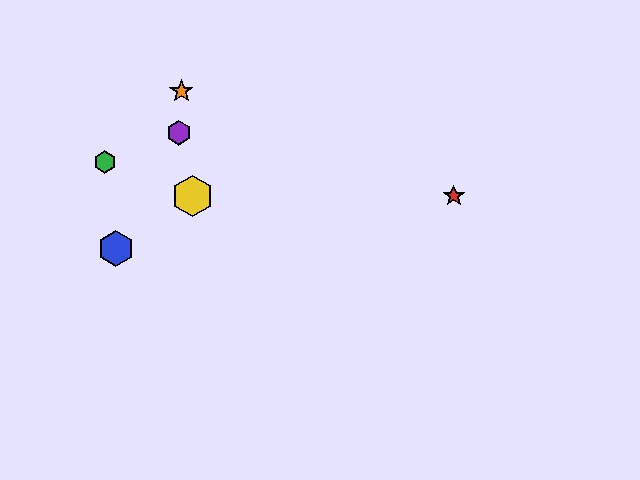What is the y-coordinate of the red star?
The red star is at y≈196.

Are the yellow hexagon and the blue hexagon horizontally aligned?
No, the yellow hexagon is at y≈196 and the blue hexagon is at y≈249.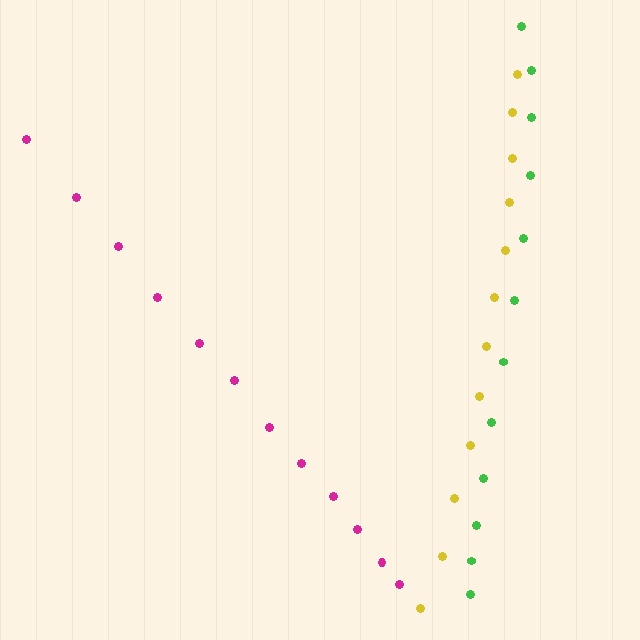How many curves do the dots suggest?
There are 3 distinct paths.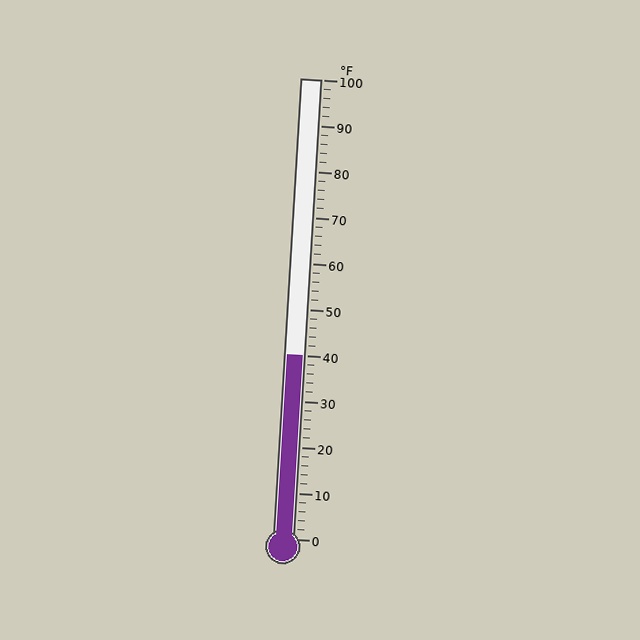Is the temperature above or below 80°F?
The temperature is below 80°F.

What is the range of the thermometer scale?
The thermometer scale ranges from 0°F to 100°F.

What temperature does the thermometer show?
The thermometer shows approximately 40°F.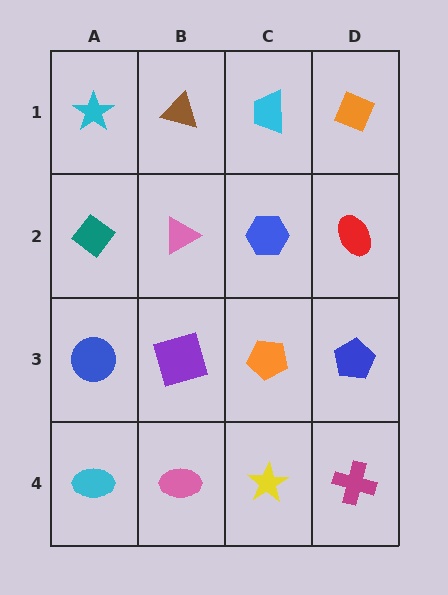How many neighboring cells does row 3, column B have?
4.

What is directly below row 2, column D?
A blue pentagon.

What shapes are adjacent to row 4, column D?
A blue pentagon (row 3, column D), a yellow star (row 4, column C).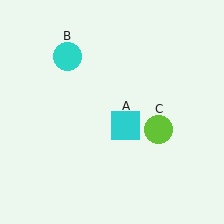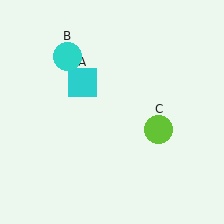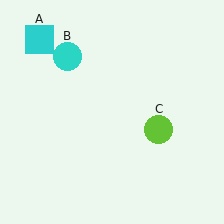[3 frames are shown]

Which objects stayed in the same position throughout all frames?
Cyan circle (object B) and lime circle (object C) remained stationary.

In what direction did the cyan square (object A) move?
The cyan square (object A) moved up and to the left.